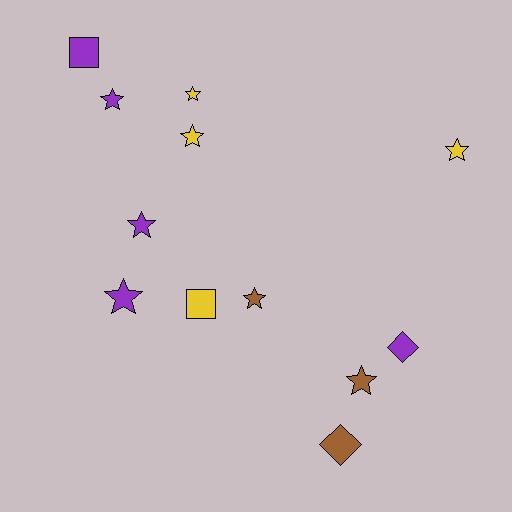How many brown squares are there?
There are no brown squares.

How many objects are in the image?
There are 12 objects.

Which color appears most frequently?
Purple, with 5 objects.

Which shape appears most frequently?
Star, with 8 objects.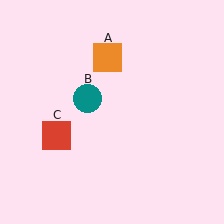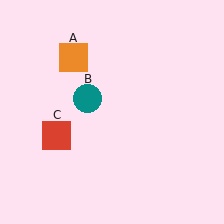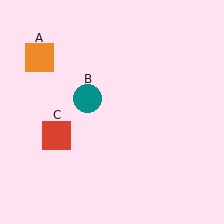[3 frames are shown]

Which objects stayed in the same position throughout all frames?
Teal circle (object B) and red square (object C) remained stationary.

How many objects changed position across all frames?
1 object changed position: orange square (object A).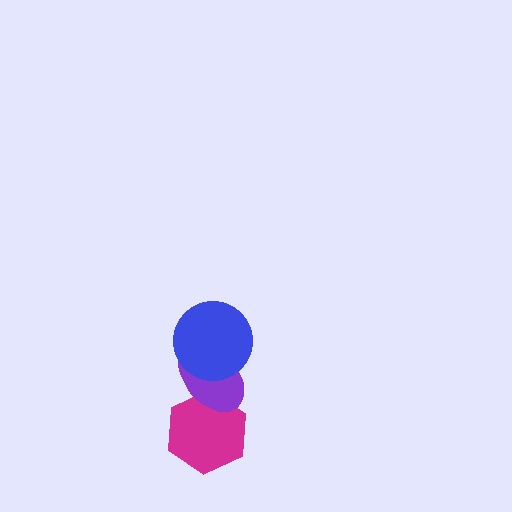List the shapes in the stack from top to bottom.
From top to bottom: the blue circle, the purple ellipse, the magenta hexagon.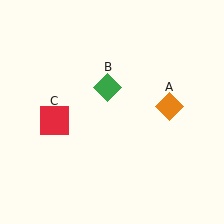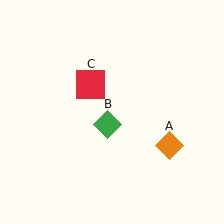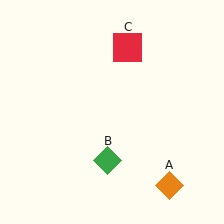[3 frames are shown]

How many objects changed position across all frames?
3 objects changed position: orange diamond (object A), green diamond (object B), red square (object C).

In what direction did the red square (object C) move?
The red square (object C) moved up and to the right.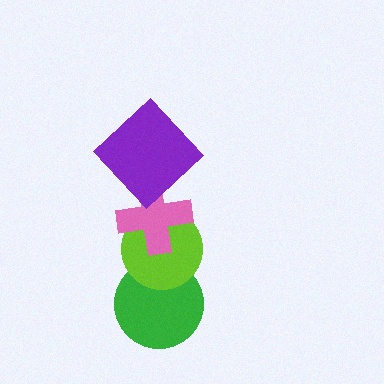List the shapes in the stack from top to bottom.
From top to bottom: the purple diamond, the pink cross, the lime circle, the green circle.